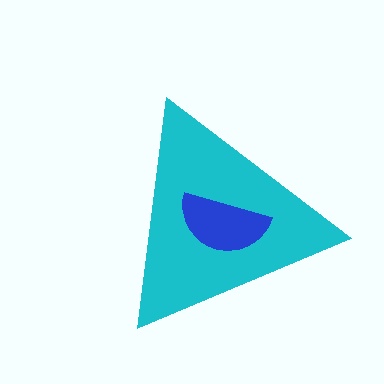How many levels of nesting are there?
2.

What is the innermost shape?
The blue semicircle.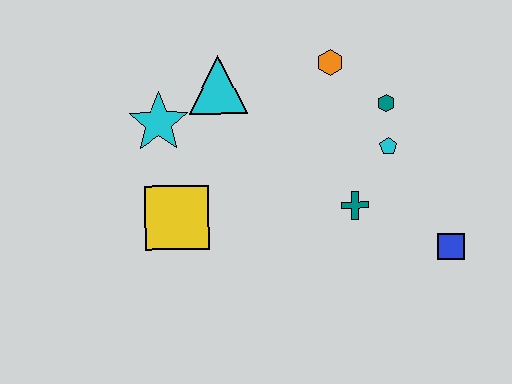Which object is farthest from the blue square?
The cyan star is farthest from the blue square.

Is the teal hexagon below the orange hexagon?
Yes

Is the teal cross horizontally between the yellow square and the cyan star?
No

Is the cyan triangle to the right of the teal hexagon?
No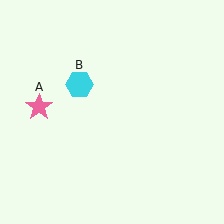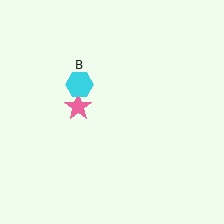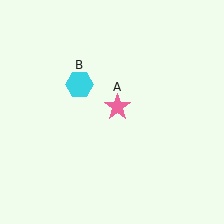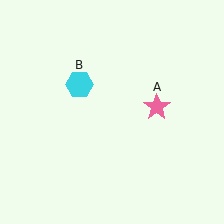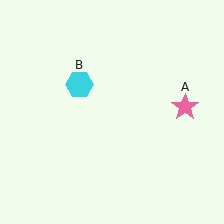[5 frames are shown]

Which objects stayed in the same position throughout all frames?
Cyan hexagon (object B) remained stationary.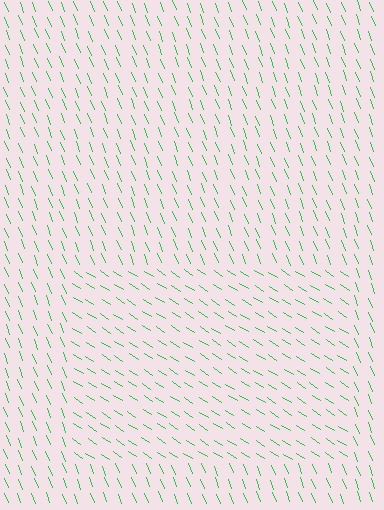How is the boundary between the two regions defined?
The boundary is defined purely by a change in line orientation (approximately 36 degrees difference). All lines are the same color and thickness.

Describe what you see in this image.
The image is filled with small green line segments. A rectangle region in the image has lines oriented differently from the surrounding lines, creating a visible texture boundary.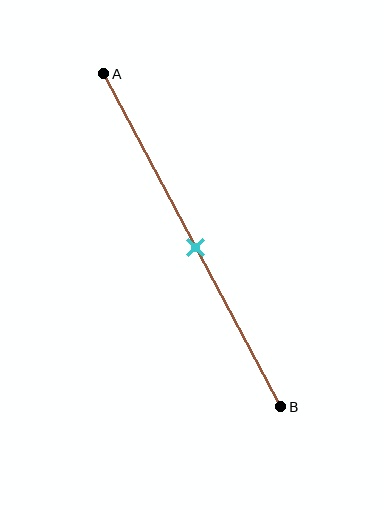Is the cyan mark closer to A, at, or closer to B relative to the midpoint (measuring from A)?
The cyan mark is approximately at the midpoint of segment AB.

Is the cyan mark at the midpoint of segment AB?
Yes, the mark is approximately at the midpoint.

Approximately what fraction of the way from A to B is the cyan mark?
The cyan mark is approximately 50% of the way from A to B.